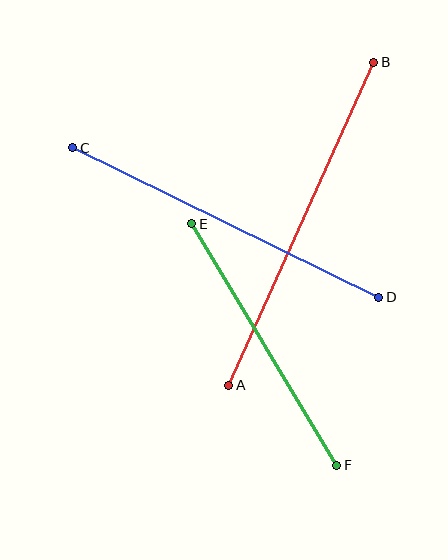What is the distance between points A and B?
The distance is approximately 354 pixels.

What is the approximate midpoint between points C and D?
The midpoint is at approximately (226, 222) pixels.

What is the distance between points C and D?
The distance is approximately 341 pixels.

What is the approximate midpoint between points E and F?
The midpoint is at approximately (264, 345) pixels.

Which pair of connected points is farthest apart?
Points A and B are farthest apart.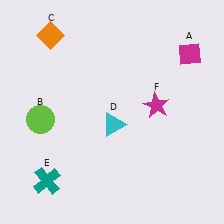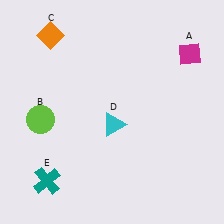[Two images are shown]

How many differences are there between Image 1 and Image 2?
There is 1 difference between the two images.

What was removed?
The magenta star (F) was removed in Image 2.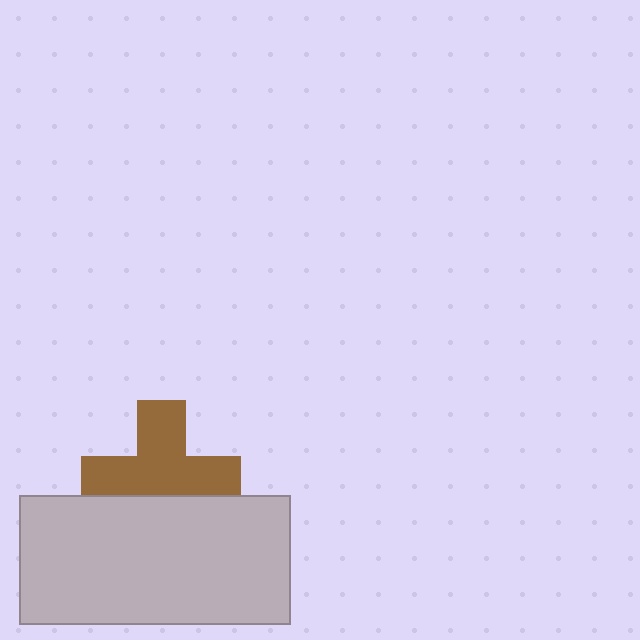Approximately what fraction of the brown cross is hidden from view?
Roughly 32% of the brown cross is hidden behind the light gray rectangle.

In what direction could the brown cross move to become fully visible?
The brown cross could move up. That would shift it out from behind the light gray rectangle entirely.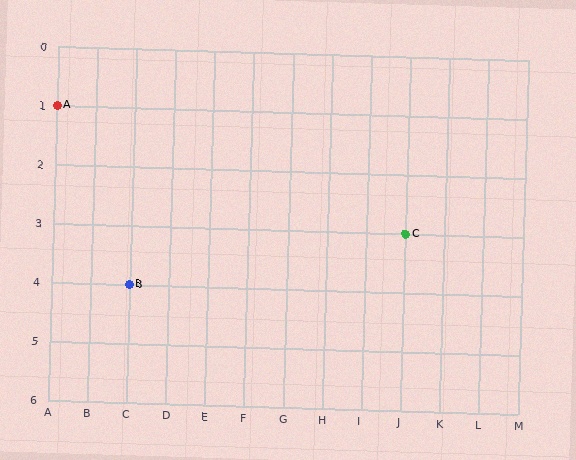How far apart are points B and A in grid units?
Points B and A are 2 columns and 3 rows apart (about 3.6 grid units diagonally).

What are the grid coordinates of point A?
Point A is at grid coordinates (A, 1).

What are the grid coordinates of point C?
Point C is at grid coordinates (J, 3).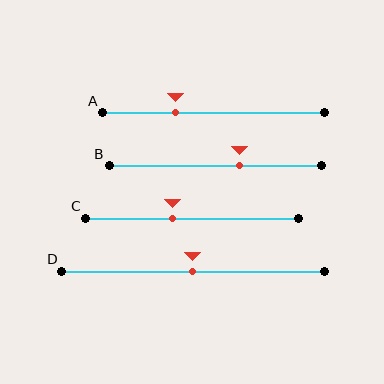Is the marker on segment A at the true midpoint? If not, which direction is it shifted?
No, the marker on segment A is shifted to the left by about 17% of the segment length.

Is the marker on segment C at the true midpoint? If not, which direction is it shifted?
No, the marker on segment C is shifted to the left by about 9% of the segment length.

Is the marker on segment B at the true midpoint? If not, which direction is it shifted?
No, the marker on segment B is shifted to the right by about 12% of the segment length.